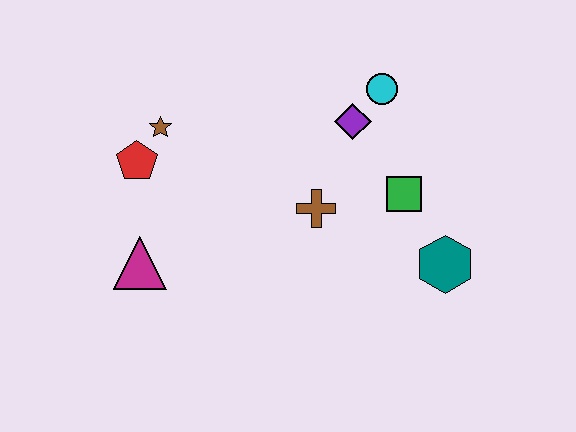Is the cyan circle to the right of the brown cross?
Yes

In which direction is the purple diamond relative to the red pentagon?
The purple diamond is to the right of the red pentagon.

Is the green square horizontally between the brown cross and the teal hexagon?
Yes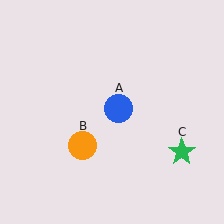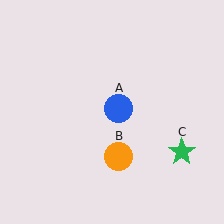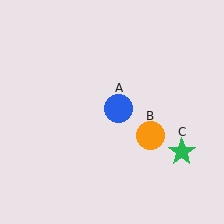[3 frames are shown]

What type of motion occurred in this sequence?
The orange circle (object B) rotated counterclockwise around the center of the scene.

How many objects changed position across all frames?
1 object changed position: orange circle (object B).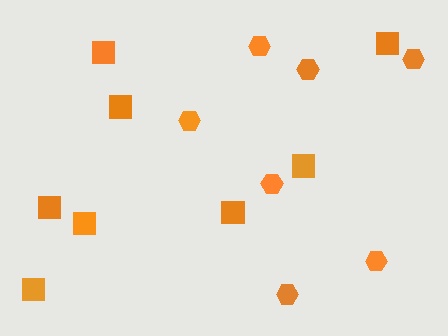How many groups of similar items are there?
There are 2 groups: one group of squares (8) and one group of hexagons (7).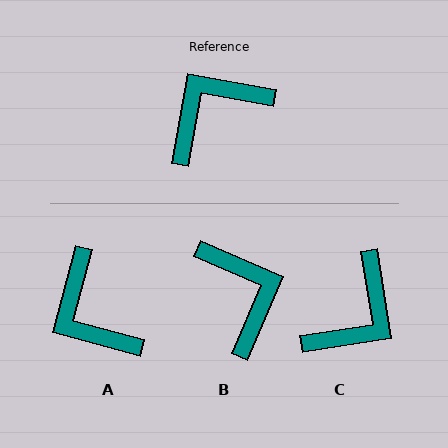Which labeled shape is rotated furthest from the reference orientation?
C, about 161 degrees away.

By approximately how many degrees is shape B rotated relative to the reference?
Approximately 103 degrees clockwise.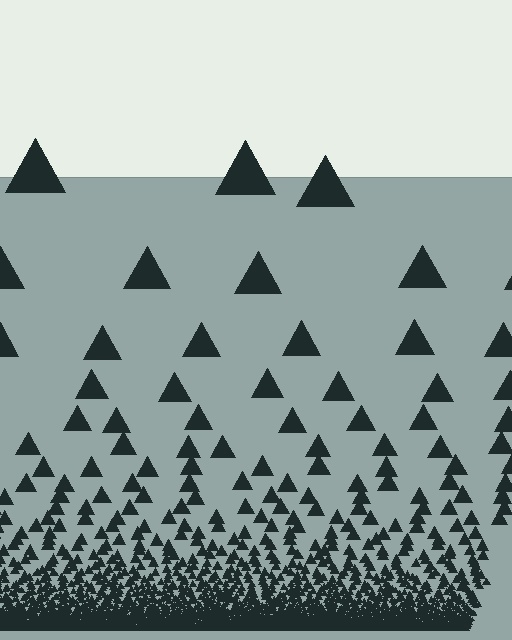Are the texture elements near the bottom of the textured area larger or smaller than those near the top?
Smaller. The gradient is inverted — elements near the bottom are smaller and denser.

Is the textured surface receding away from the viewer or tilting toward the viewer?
The surface appears to tilt toward the viewer. Texture elements get larger and sparser toward the top.